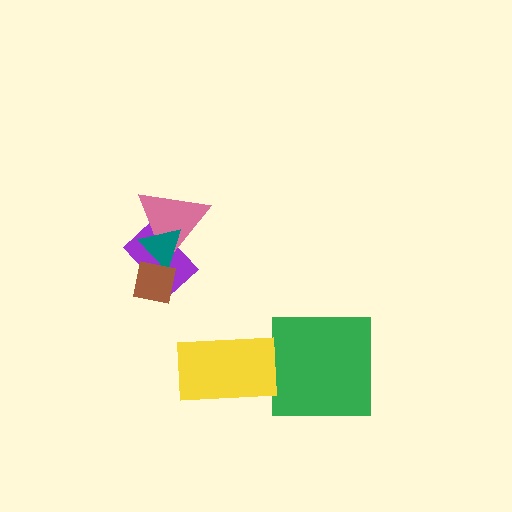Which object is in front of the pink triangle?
The teal triangle is in front of the pink triangle.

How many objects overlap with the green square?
0 objects overlap with the green square.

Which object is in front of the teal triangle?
The brown square is in front of the teal triangle.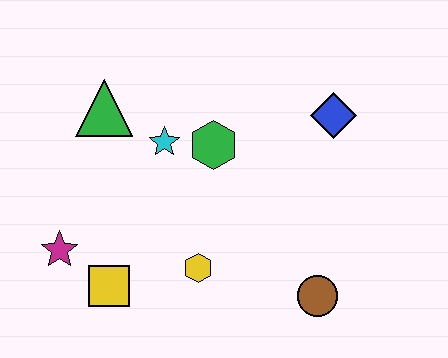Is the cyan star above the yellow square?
Yes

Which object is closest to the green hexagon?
The cyan star is closest to the green hexagon.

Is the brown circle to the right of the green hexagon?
Yes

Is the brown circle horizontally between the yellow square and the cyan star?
No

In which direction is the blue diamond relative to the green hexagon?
The blue diamond is to the right of the green hexagon.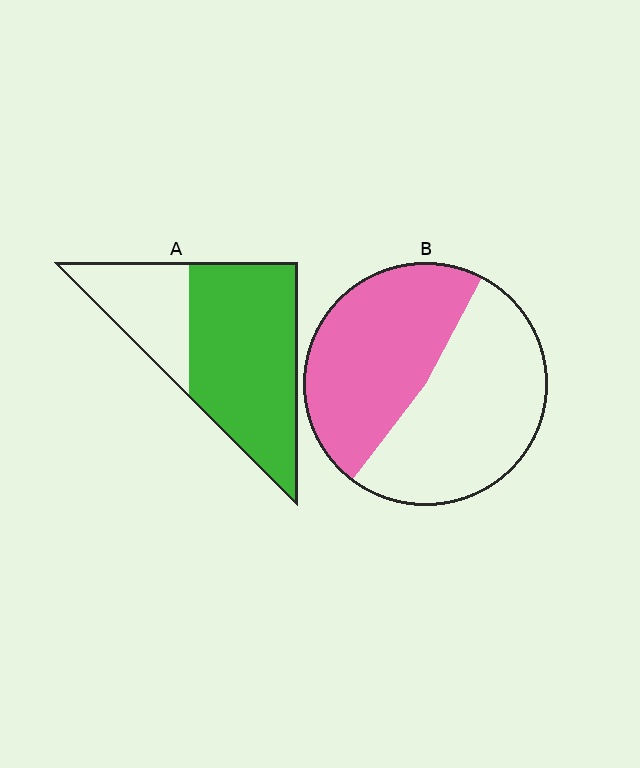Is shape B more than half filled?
Roughly half.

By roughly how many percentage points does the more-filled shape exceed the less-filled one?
By roughly 20 percentage points (A over B).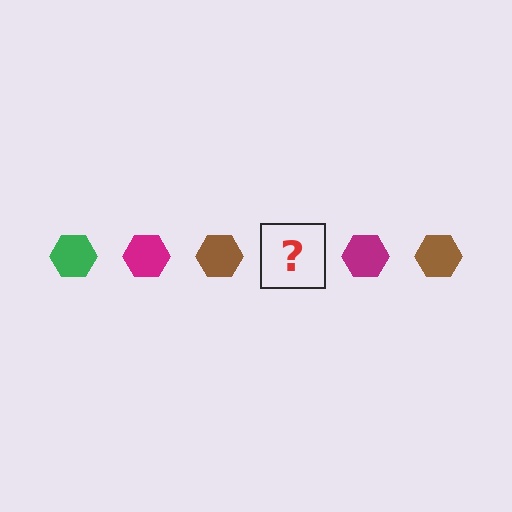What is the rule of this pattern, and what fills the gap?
The rule is that the pattern cycles through green, magenta, brown hexagons. The gap should be filled with a green hexagon.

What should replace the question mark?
The question mark should be replaced with a green hexagon.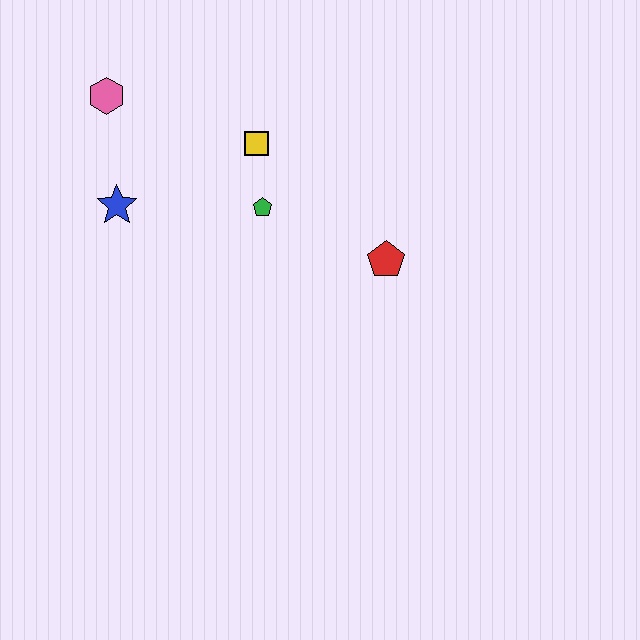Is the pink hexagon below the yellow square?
No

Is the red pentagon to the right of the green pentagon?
Yes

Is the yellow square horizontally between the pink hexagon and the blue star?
No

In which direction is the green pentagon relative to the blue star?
The green pentagon is to the right of the blue star.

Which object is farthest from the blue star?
The red pentagon is farthest from the blue star.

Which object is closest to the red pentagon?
The green pentagon is closest to the red pentagon.